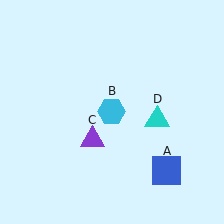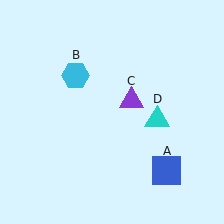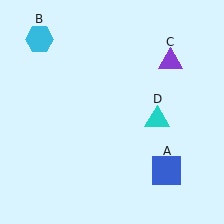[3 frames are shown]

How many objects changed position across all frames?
2 objects changed position: cyan hexagon (object B), purple triangle (object C).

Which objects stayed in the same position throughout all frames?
Blue square (object A) and cyan triangle (object D) remained stationary.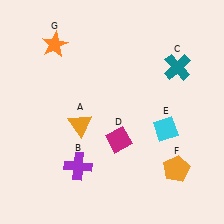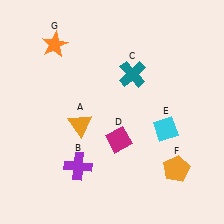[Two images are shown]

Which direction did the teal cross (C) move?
The teal cross (C) moved left.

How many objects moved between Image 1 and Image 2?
1 object moved between the two images.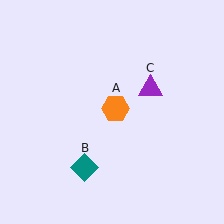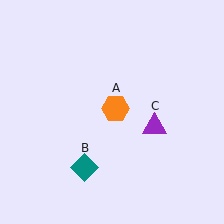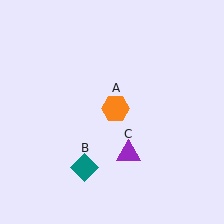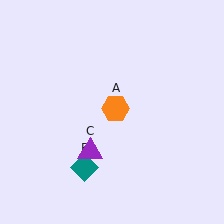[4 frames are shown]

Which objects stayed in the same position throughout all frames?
Orange hexagon (object A) and teal diamond (object B) remained stationary.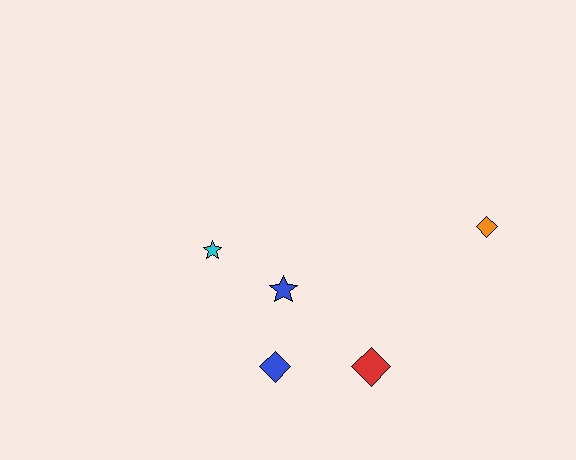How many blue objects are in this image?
There are 2 blue objects.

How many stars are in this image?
There are 2 stars.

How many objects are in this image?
There are 5 objects.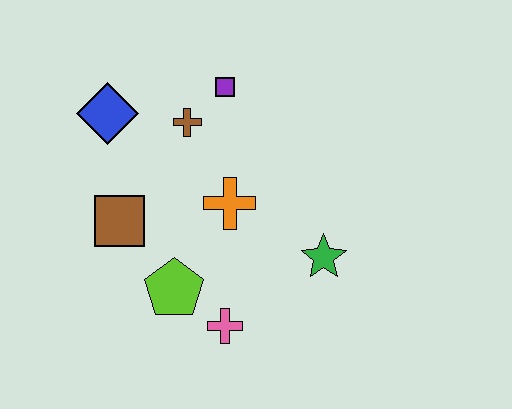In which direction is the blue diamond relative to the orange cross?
The blue diamond is to the left of the orange cross.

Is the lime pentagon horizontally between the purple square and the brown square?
Yes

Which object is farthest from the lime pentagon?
The purple square is farthest from the lime pentagon.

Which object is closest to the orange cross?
The brown cross is closest to the orange cross.